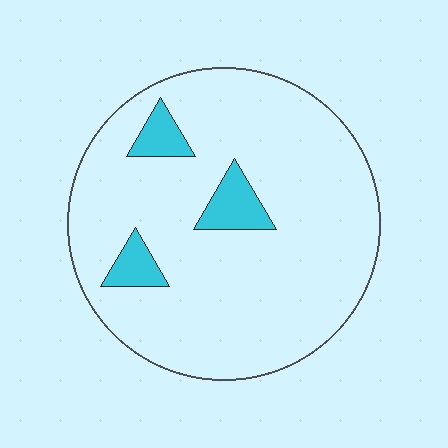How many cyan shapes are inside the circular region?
3.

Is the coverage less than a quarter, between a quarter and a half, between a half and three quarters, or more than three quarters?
Less than a quarter.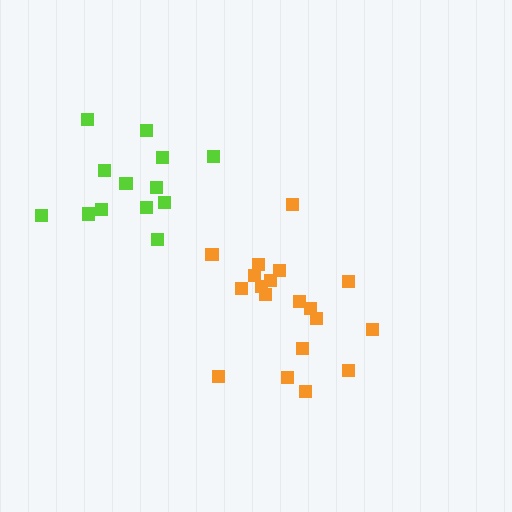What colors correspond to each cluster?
The clusters are colored: lime, orange.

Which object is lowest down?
The orange cluster is bottommost.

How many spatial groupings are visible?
There are 2 spatial groupings.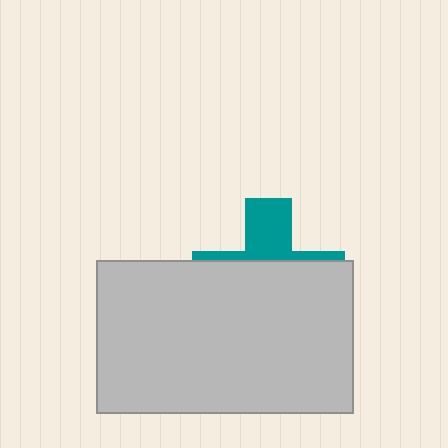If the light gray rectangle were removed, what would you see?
You would see the complete teal cross.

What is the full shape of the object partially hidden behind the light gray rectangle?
The partially hidden object is a teal cross.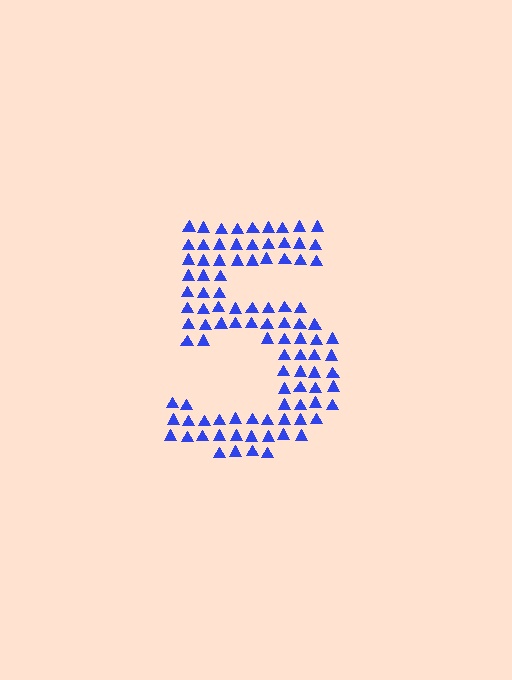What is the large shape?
The large shape is the digit 5.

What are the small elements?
The small elements are triangles.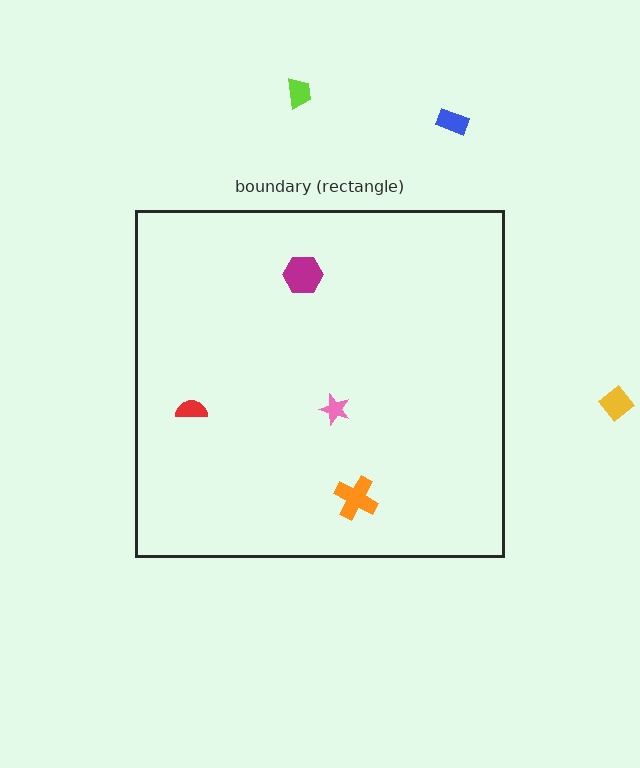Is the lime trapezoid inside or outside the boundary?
Outside.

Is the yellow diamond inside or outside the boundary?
Outside.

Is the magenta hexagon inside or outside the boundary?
Inside.